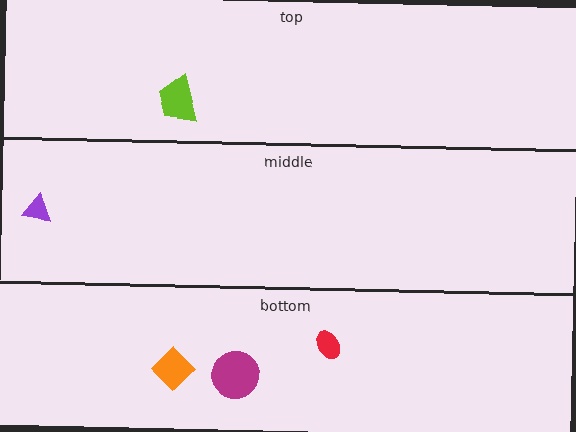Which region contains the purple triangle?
The middle region.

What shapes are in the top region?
The lime trapezoid.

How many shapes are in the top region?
1.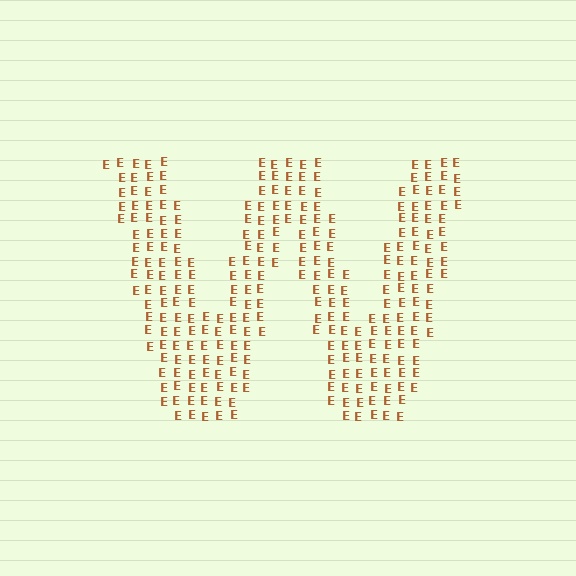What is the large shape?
The large shape is the letter W.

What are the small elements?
The small elements are letter E's.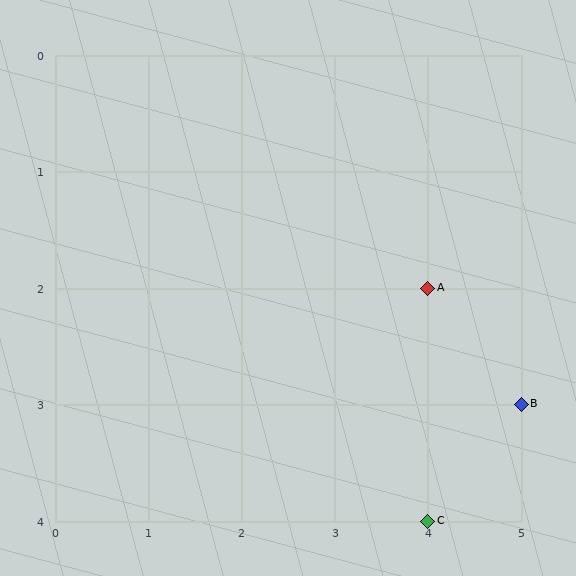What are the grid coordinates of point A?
Point A is at grid coordinates (4, 2).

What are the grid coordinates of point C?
Point C is at grid coordinates (4, 4).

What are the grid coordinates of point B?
Point B is at grid coordinates (5, 3).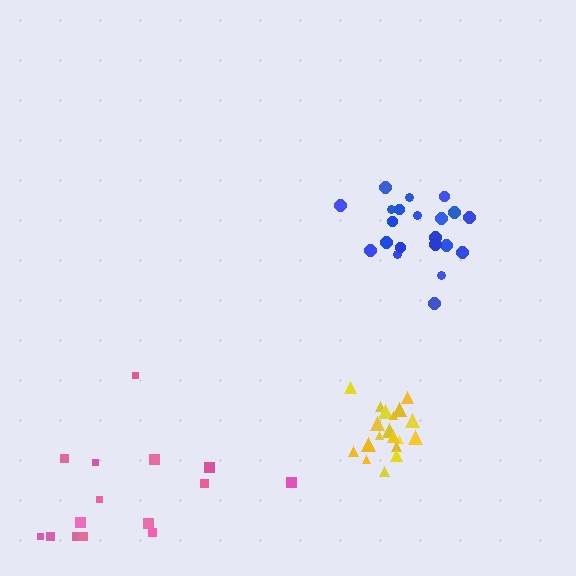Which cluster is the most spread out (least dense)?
Pink.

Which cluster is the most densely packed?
Yellow.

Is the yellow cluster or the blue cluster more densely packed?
Yellow.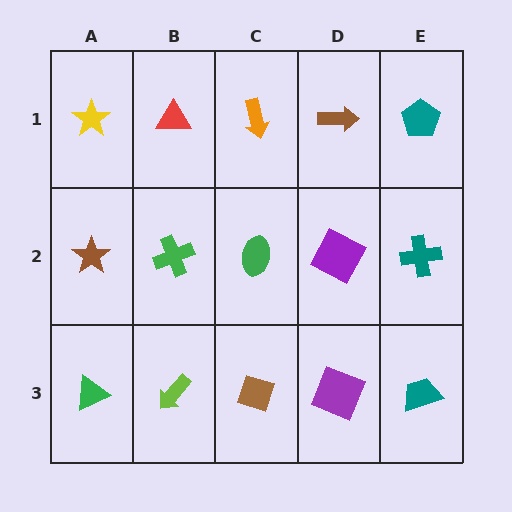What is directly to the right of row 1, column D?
A teal pentagon.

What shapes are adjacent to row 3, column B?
A green cross (row 2, column B), a green triangle (row 3, column A), a brown diamond (row 3, column C).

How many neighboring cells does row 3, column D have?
3.